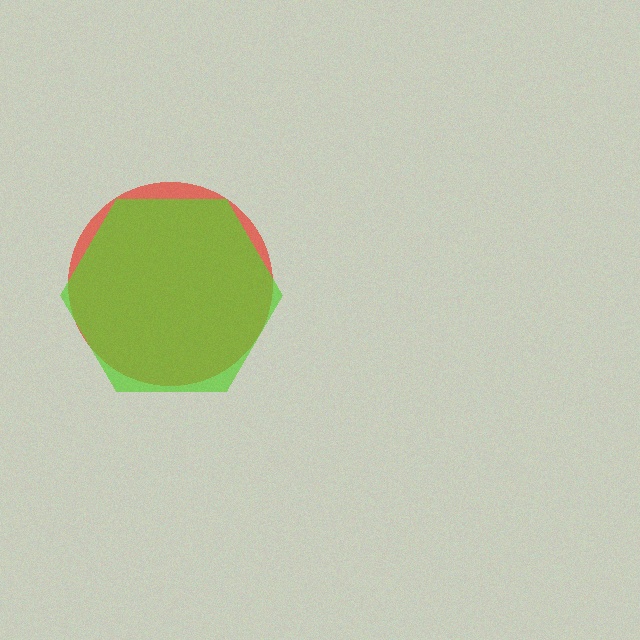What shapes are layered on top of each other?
The layered shapes are: a red circle, a lime hexagon.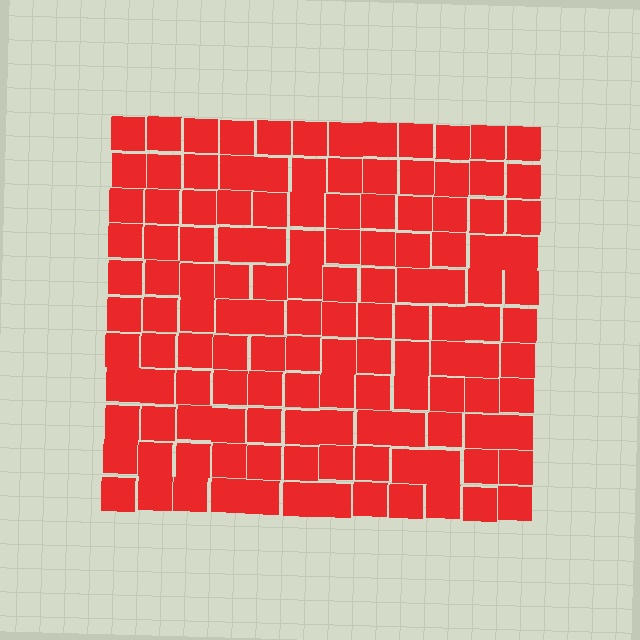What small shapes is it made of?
It is made of small squares.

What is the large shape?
The large shape is a square.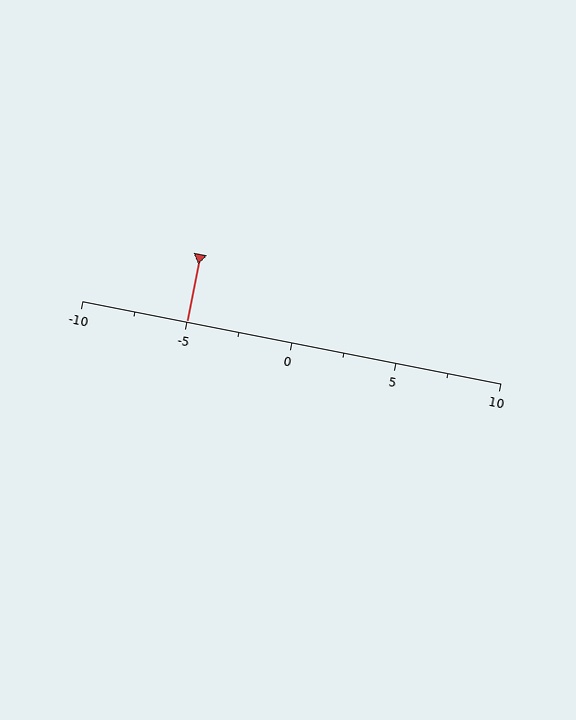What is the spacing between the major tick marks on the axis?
The major ticks are spaced 5 apart.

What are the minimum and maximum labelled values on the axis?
The axis runs from -10 to 10.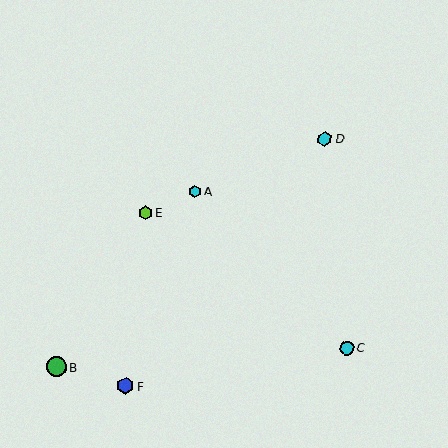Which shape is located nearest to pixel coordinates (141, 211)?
The lime hexagon (labeled E) at (146, 212) is nearest to that location.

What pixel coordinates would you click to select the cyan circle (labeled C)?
Click at (347, 348) to select the cyan circle C.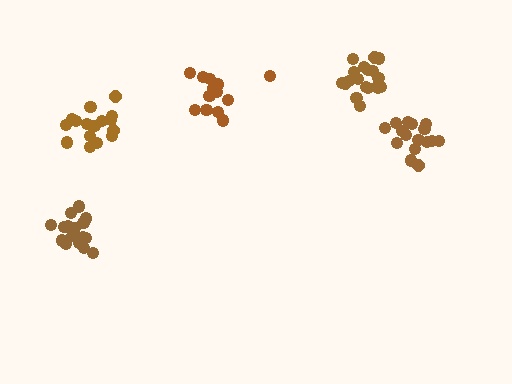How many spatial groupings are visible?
There are 5 spatial groupings.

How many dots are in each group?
Group 1: 19 dots, Group 2: 16 dots, Group 3: 14 dots, Group 4: 16 dots, Group 5: 17 dots (82 total).